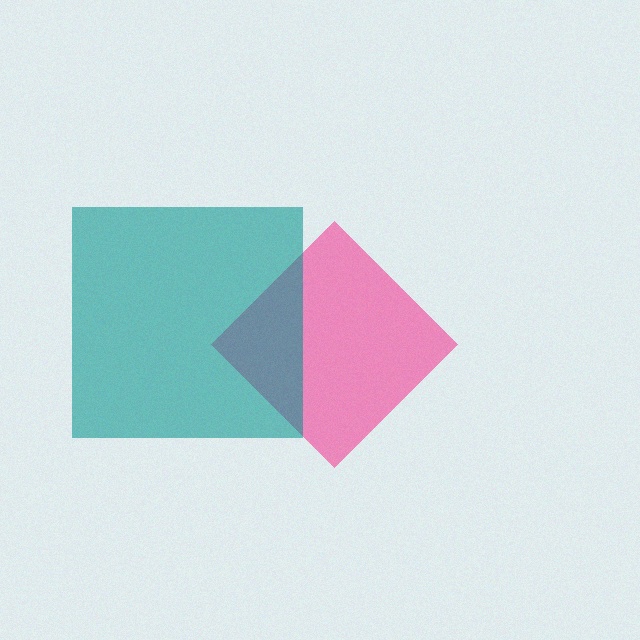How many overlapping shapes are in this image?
There are 2 overlapping shapes in the image.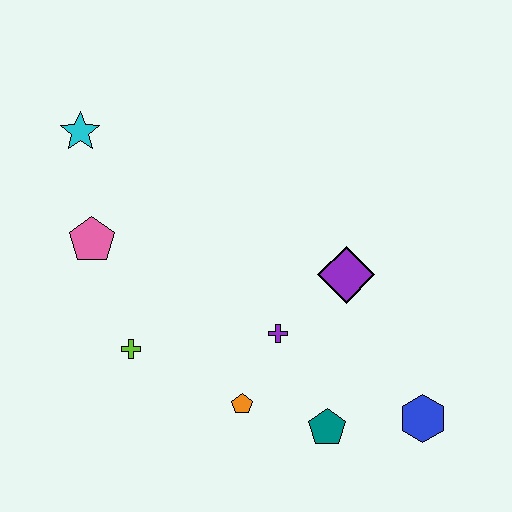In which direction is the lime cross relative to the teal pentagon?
The lime cross is to the left of the teal pentagon.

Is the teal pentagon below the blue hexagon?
Yes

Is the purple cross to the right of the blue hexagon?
No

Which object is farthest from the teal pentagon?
The cyan star is farthest from the teal pentagon.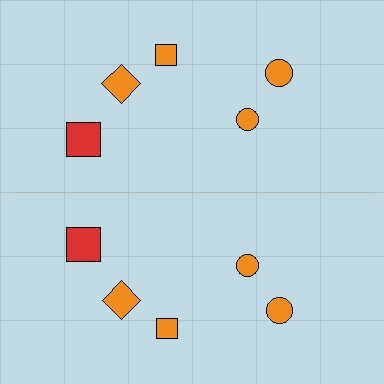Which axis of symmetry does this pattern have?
The pattern has a horizontal axis of symmetry running through the center of the image.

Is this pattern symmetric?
Yes, this pattern has bilateral (reflection) symmetry.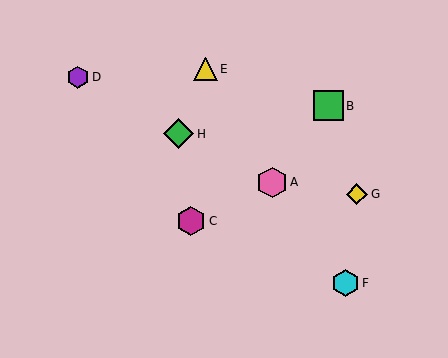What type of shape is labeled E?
Shape E is a yellow triangle.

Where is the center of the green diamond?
The center of the green diamond is at (179, 134).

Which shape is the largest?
The pink hexagon (labeled A) is the largest.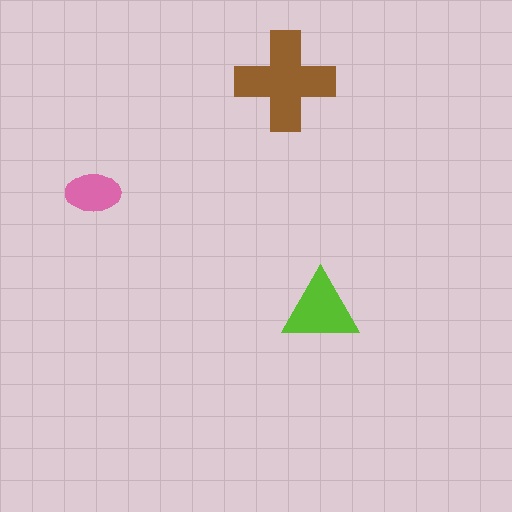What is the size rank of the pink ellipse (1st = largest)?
3rd.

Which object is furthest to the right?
The lime triangle is rightmost.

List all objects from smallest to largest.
The pink ellipse, the lime triangle, the brown cross.